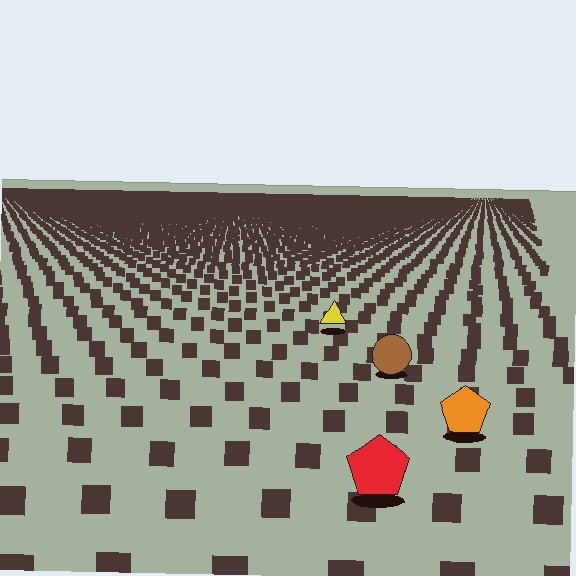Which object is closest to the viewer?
The red pentagon is closest. The texture marks near it are larger and more spread out.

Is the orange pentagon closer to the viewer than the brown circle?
Yes. The orange pentagon is closer — you can tell from the texture gradient: the ground texture is coarser near it.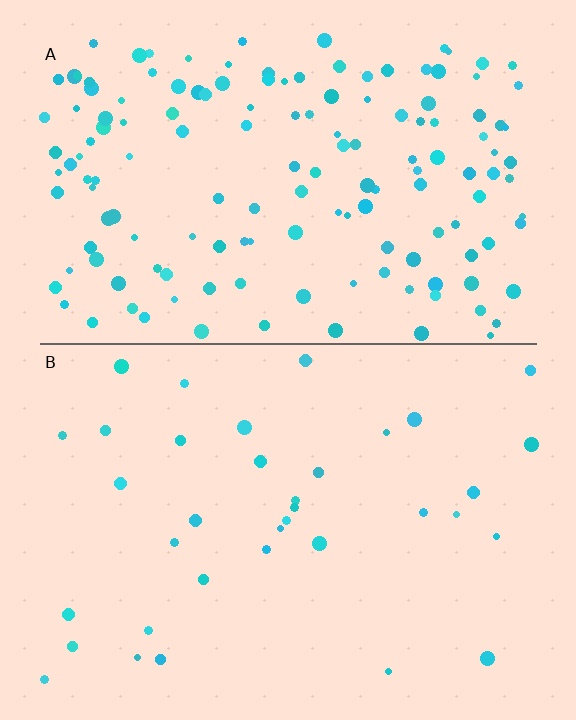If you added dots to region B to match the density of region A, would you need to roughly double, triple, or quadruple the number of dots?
Approximately quadruple.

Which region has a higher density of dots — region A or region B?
A (the top).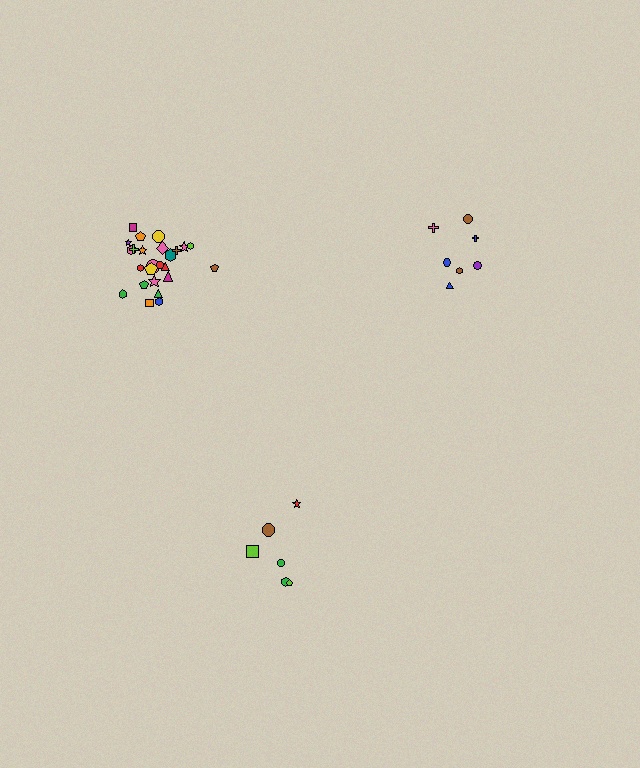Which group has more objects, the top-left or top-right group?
The top-left group.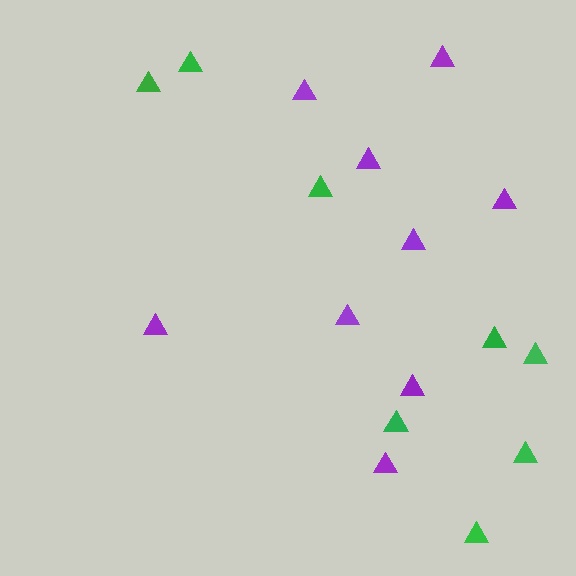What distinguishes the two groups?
There are 2 groups: one group of purple triangles (9) and one group of green triangles (8).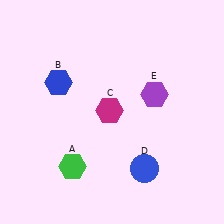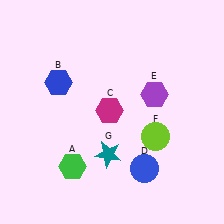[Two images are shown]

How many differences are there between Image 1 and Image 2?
There are 2 differences between the two images.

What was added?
A lime circle (F), a teal star (G) were added in Image 2.